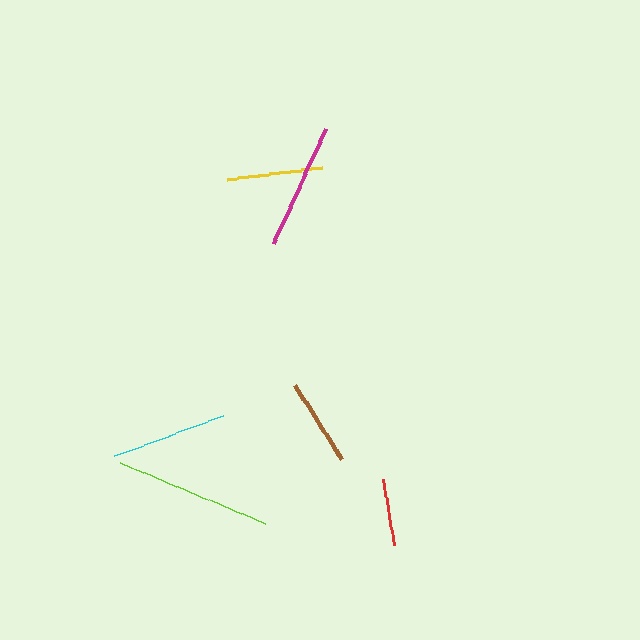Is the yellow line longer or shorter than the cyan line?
The cyan line is longer than the yellow line.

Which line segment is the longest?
The lime line is the longest at approximately 157 pixels.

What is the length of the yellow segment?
The yellow segment is approximately 96 pixels long.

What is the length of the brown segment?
The brown segment is approximately 88 pixels long.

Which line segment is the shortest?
The red line is the shortest at approximately 66 pixels.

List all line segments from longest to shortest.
From longest to shortest: lime, magenta, cyan, yellow, brown, red.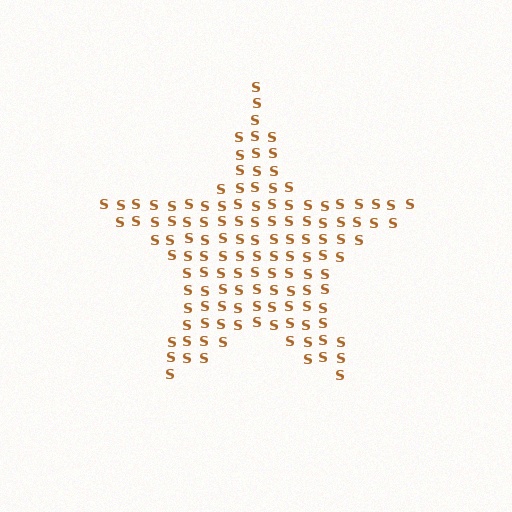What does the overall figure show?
The overall figure shows a star.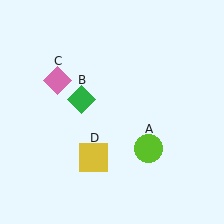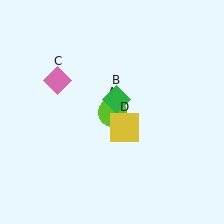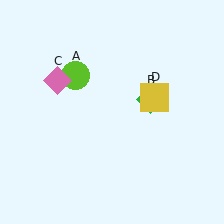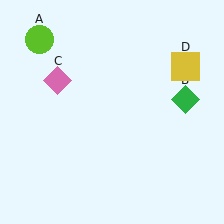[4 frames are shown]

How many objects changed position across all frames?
3 objects changed position: lime circle (object A), green diamond (object B), yellow square (object D).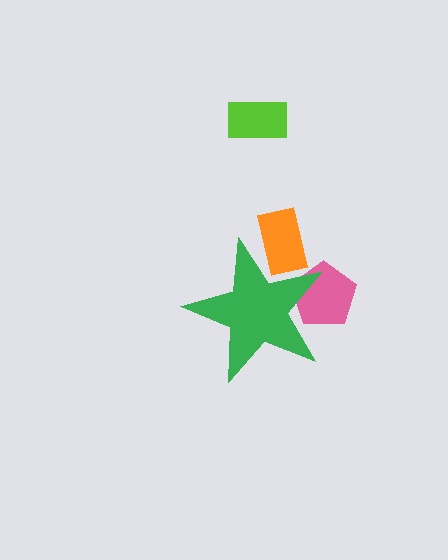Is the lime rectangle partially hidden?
No, the lime rectangle is fully visible.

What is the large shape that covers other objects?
A green star.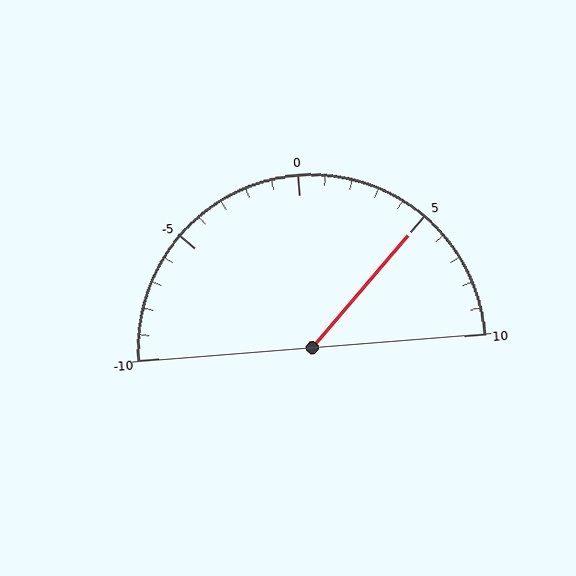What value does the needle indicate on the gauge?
The needle indicates approximately 5.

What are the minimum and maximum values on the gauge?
The gauge ranges from -10 to 10.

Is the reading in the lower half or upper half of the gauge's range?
The reading is in the upper half of the range (-10 to 10).